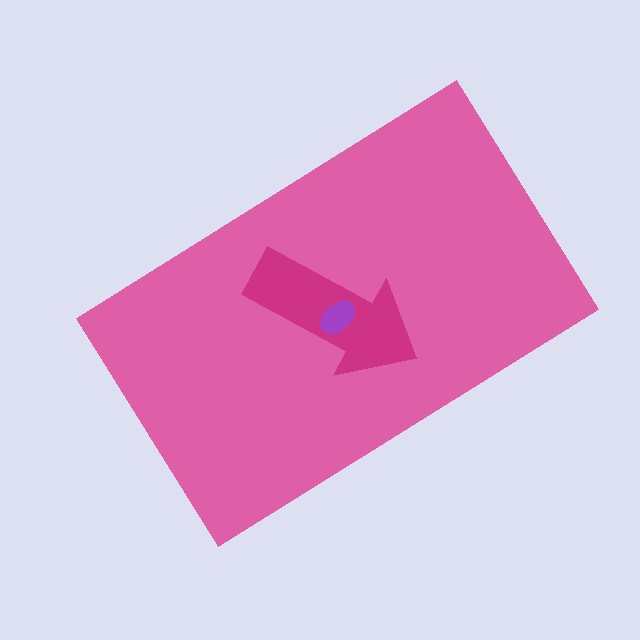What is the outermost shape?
The pink rectangle.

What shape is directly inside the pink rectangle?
The magenta arrow.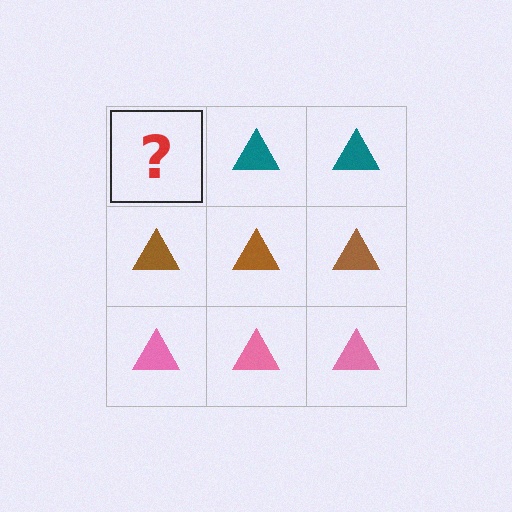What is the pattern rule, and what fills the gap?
The rule is that each row has a consistent color. The gap should be filled with a teal triangle.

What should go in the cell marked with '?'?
The missing cell should contain a teal triangle.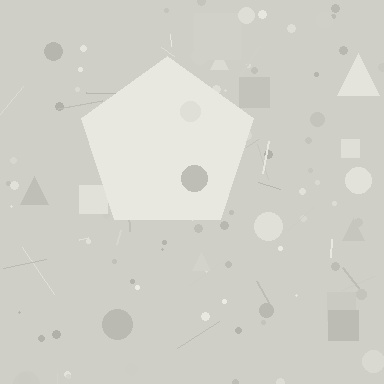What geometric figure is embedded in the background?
A pentagon is embedded in the background.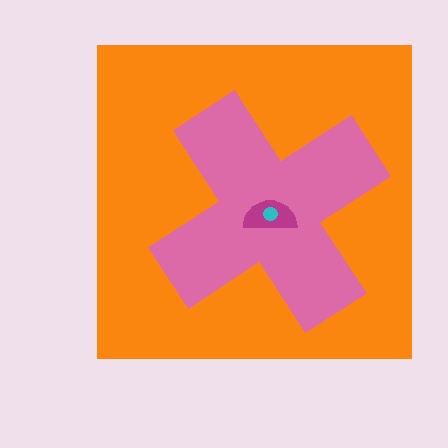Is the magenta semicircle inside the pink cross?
Yes.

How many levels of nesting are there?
4.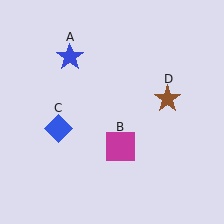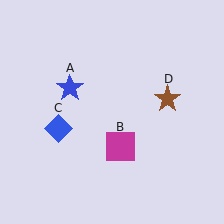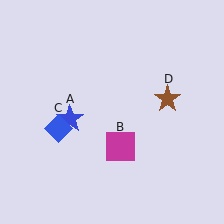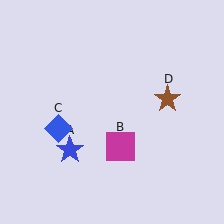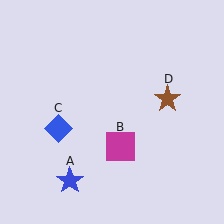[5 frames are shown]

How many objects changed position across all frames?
1 object changed position: blue star (object A).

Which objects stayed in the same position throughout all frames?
Magenta square (object B) and blue diamond (object C) and brown star (object D) remained stationary.